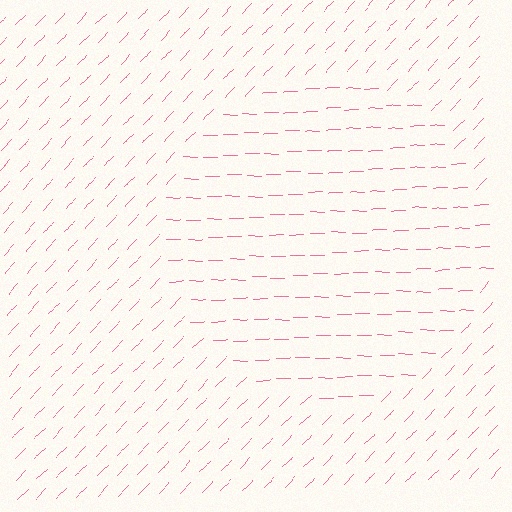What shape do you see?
I see a circle.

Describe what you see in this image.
The image is filled with small pink line segments. A circle region in the image has lines oriented differently from the surrounding lines, creating a visible texture boundary.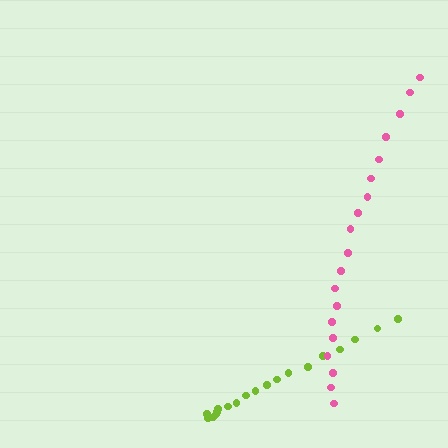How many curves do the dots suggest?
There are 2 distinct paths.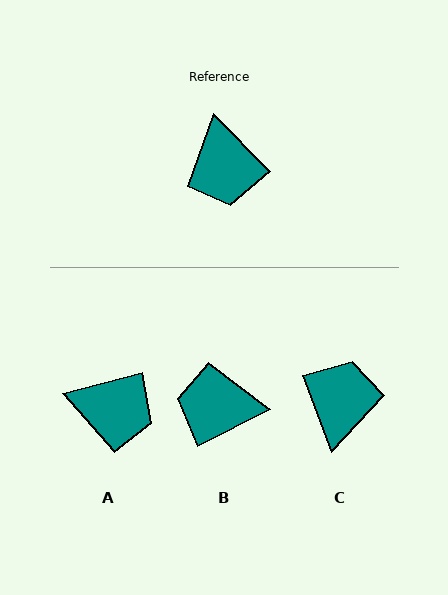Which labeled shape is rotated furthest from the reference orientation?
C, about 157 degrees away.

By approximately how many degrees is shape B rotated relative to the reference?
Approximately 108 degrees clockwise.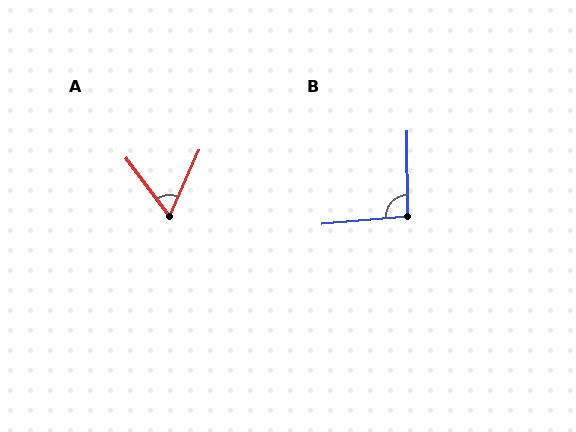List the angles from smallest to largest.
A (60°), B (95°).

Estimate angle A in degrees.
Approximately 60 degrees.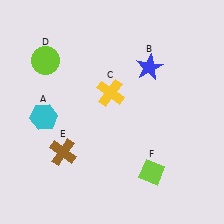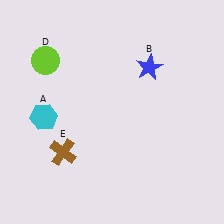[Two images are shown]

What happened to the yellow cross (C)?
The yellow cross (C) was removed in Image 2. It was in the top-left area of Image 1.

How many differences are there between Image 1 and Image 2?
There are 2 differences between the two images.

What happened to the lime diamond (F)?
The lime diamond (F) was removed in Image 2. It was in the bottom-right area of Image 1.